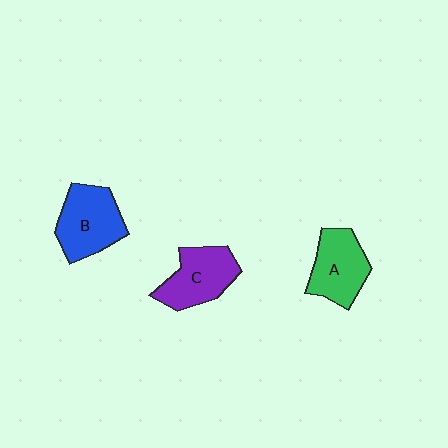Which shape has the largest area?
Shape B (blue).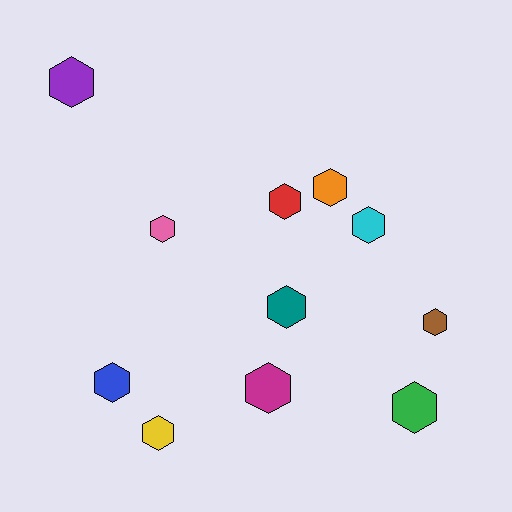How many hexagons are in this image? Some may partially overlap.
There are 11 hexagons.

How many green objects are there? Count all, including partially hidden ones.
There is 1 green object.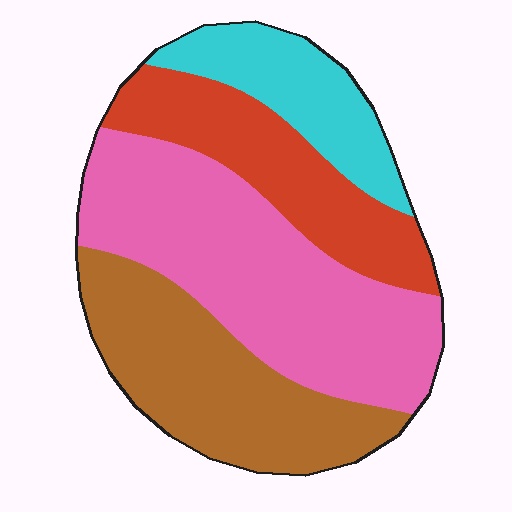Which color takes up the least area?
Cyan, at roughly 15%.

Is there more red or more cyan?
Red.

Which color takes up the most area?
Pink, at roughly 40%.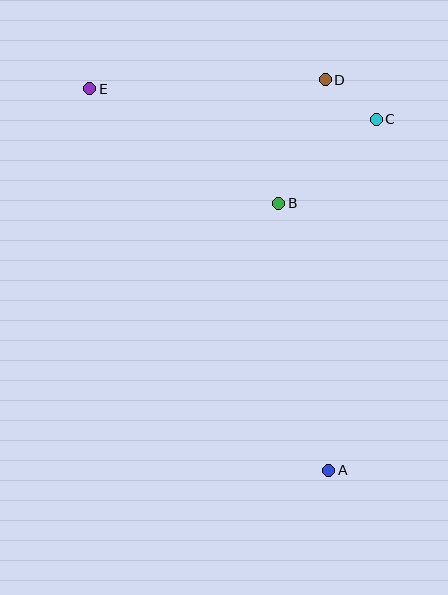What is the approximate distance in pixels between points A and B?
The distance between A and B is approximately 272 pixels.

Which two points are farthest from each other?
Points A and E are farthest from each other.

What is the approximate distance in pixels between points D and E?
The distance between D and E is approximately 235 pixels.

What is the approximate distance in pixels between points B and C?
The distance between B and C is approximately 129 pixels.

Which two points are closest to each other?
Points C and D are closest to each other.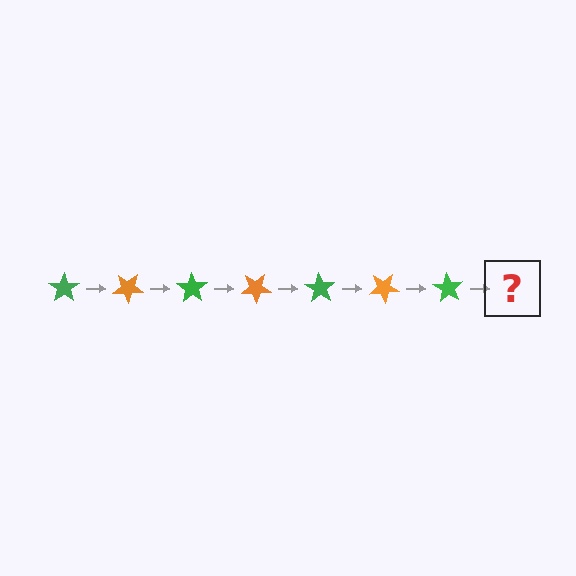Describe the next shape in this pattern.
It should be an orange star, rotated 245 degrees from the start.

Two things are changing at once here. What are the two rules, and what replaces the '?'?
The two rules are that it rotates 35 degrees each step and the color cycles through green and orange. The '?' should be an orange star, rotated 245 degrees from the start.